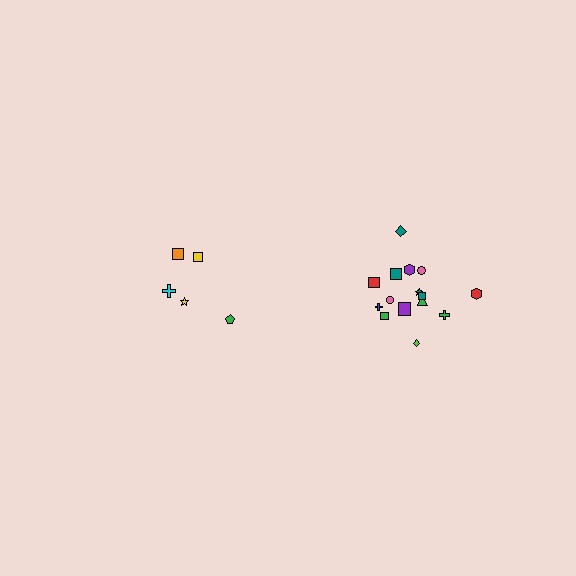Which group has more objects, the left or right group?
The right group.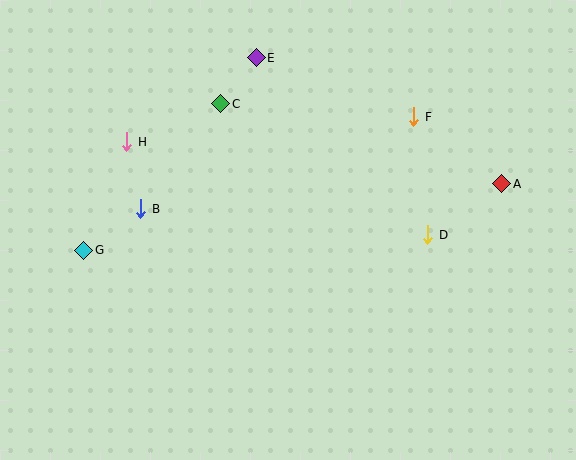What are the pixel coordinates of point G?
Point G is at (84, 250).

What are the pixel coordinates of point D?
Point D is at (428, 235).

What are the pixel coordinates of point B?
Point B is at (141, 209).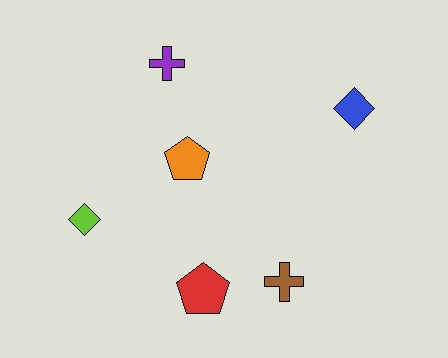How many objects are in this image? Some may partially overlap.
There are 6 objects.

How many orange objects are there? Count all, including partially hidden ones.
There is 1 orange object.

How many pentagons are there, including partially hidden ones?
There are 2 pentagons.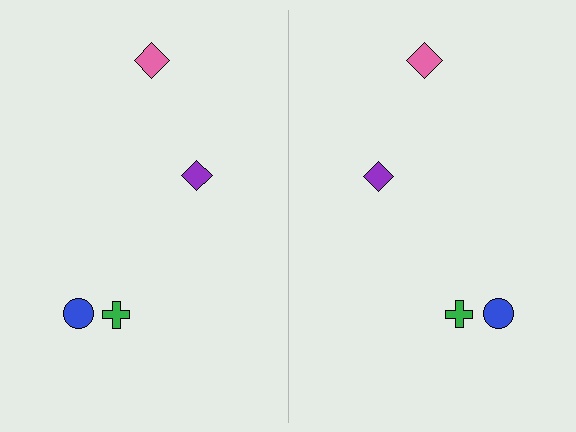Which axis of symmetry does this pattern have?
The pattern has a vertical axis of symmetry running through the center of the image.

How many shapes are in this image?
There are 8 shapes in this image.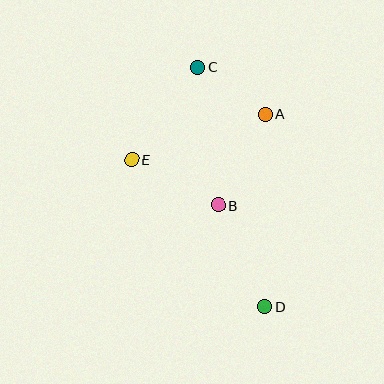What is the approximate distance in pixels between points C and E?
The distance between C and E is approximately 114 pixels.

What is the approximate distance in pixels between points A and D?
The distance between A and D is approximately 193 pixels.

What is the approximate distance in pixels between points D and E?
The distance between D and E is approximately 199 pixels.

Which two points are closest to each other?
Points A and C are closest to each other.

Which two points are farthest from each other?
Points C and D are farthest from each other.